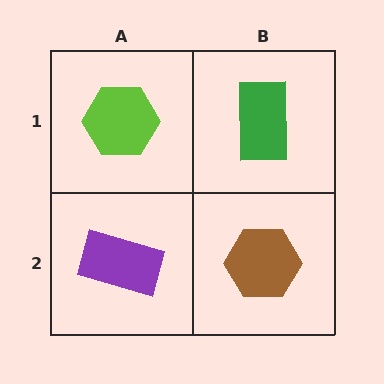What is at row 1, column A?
A lime hexagon.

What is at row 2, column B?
A brown hexagon.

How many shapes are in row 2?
2 shapes.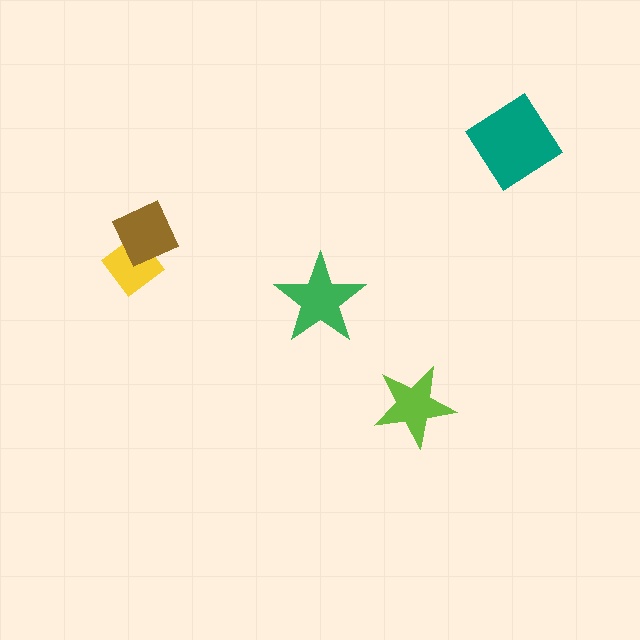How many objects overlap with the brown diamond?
1 object overlaps with the brown diamond.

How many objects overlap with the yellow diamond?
1 object overlaps with the yellow diamond.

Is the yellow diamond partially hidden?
Yes, it is partially covered by another shape.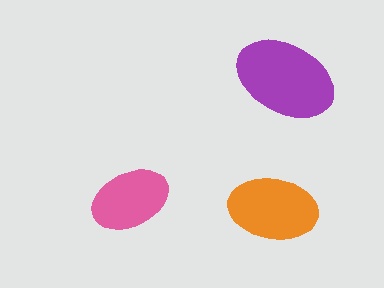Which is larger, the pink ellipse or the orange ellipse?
The orange one.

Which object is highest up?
The purple ellipse is topmost.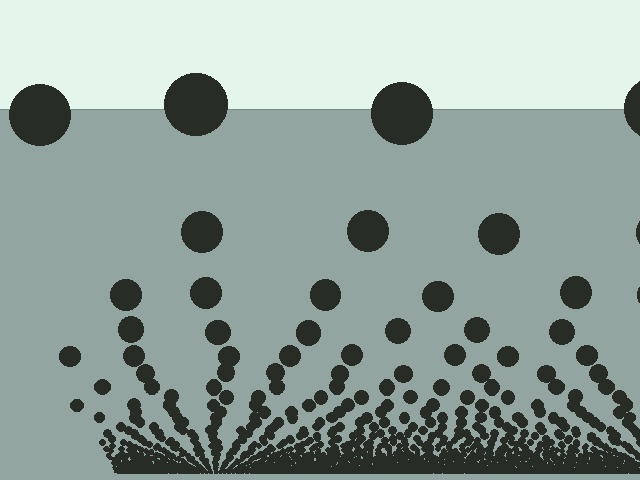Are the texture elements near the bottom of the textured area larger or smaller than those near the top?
Smaller. The gradient is inverted — elements near the bottom are smaller and denser.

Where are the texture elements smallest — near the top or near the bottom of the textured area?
Near the bottom.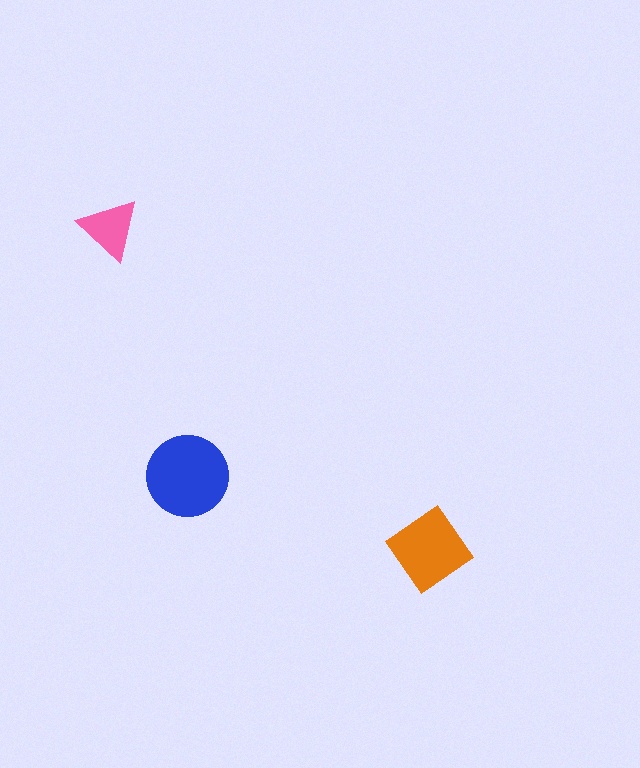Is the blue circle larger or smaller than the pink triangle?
Larger.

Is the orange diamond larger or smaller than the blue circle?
Smaller.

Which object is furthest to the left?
The pink triangle is leftmost.